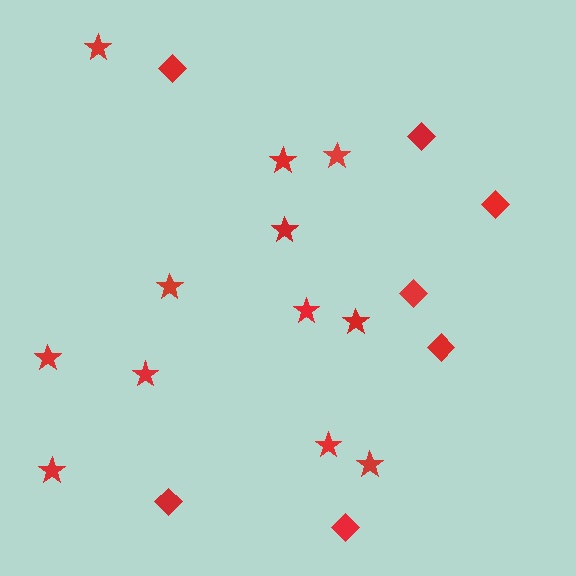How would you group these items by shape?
There are 2 groups: one group of stars (12) and one group of diamonds (7).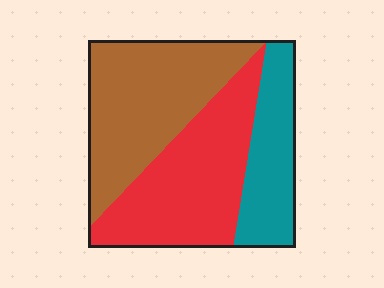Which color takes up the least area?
Teal, at roughly 20%.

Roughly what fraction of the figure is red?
Red takes up about three eighths (3/8) of the figure.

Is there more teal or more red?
Red.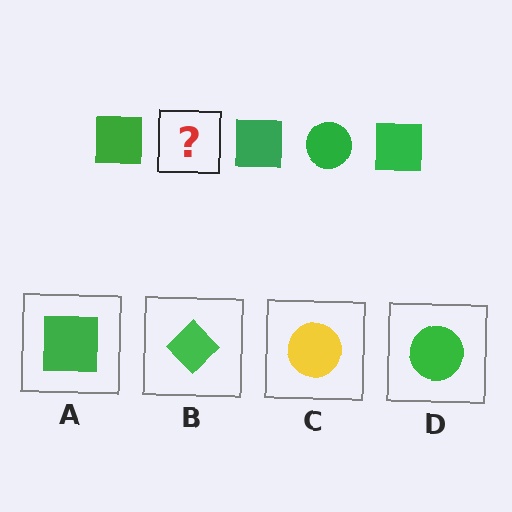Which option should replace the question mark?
Option D.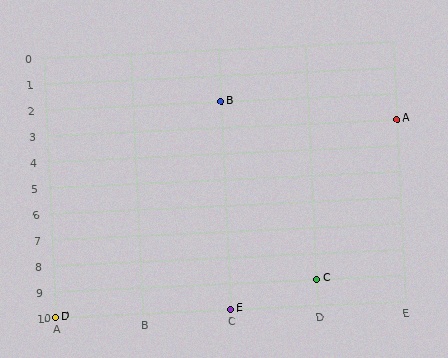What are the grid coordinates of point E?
Point E is at grid coordinates (C, 10).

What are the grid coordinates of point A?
Point A is at grid coordinates (E, 3).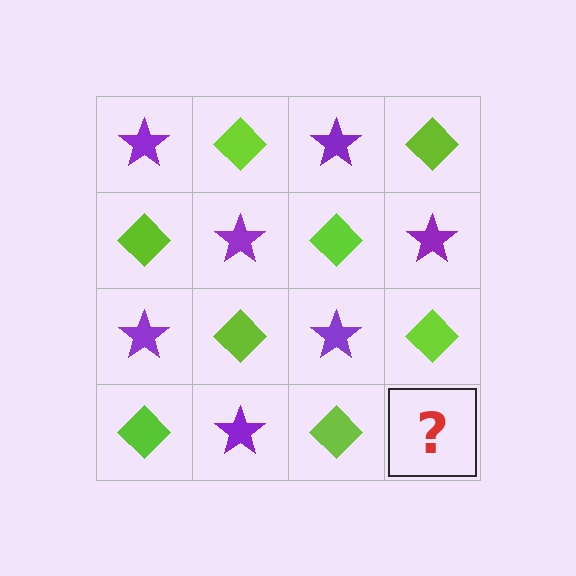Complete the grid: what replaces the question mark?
The question mark should be replaced with a purple star.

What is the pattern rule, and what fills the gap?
The rule is that it alternates purple star and lime diamond in a checkerboard pattern. The gap should be filled with a purple star.